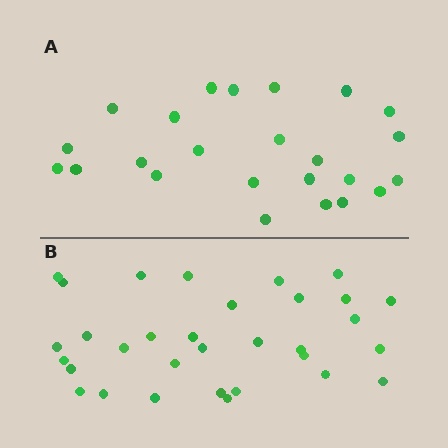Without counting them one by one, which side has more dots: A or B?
Region B (the bottom region) has more dots.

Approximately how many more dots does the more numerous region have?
Region B has roughly 8 or so more dots than region A.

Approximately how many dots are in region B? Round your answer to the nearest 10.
About 30 dots. (The exact count is 32, which rounds to 30.)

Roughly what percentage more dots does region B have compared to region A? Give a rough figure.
About 35% more.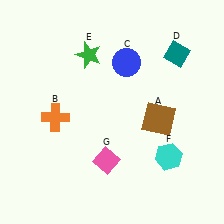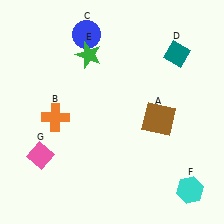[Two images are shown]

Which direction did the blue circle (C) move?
The blue circle (C) moved left.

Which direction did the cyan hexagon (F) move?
The cyan hexagon (F) moved down.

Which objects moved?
The objects that moved are: the blue circle (C), the cyan hexagon (F), the pink diamond (G).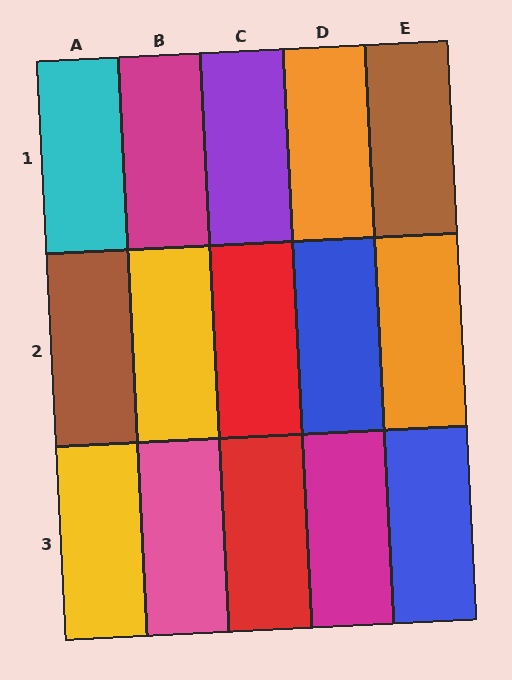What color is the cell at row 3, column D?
Magenta.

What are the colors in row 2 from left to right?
Brown, yellow, red, blue, orange.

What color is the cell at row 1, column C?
Purple.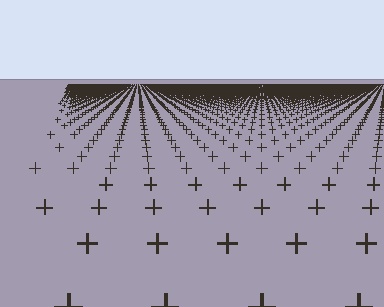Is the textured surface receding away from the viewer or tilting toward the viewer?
The surface is receding away from the viewer. Texture elements get smaller and denser toward the top.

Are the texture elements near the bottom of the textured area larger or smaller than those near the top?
Larger. Near the bottom, elements are closer to the viewer and appear at a bigger on-screen size.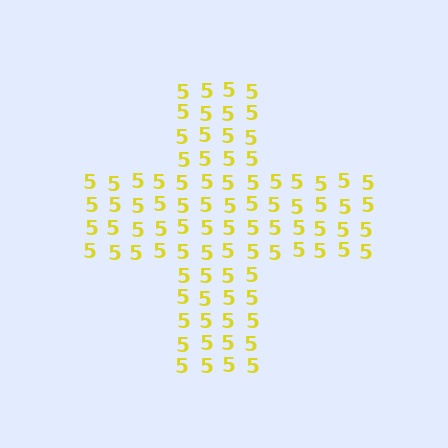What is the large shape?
The large shape is a cross.